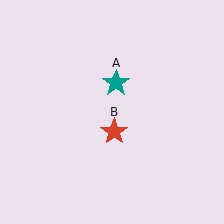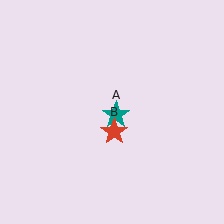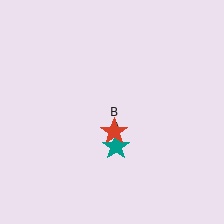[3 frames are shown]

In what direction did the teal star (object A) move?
The teal star (object A) moved down.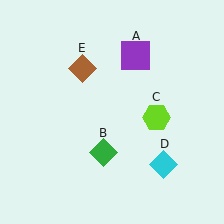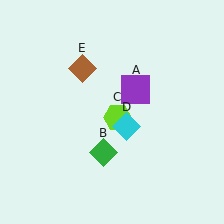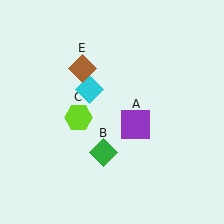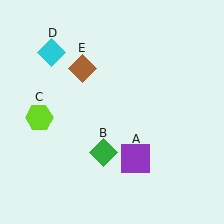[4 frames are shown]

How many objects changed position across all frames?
3 objects changed position: purple square (object A), lime hexagon (object C), cyan diamond (object D).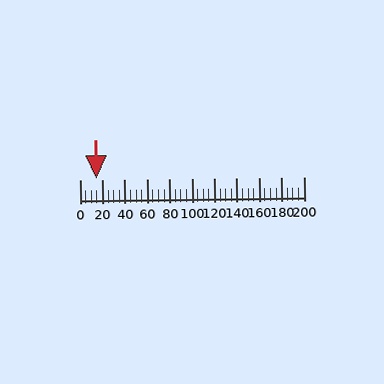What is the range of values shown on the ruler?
The ruler shows values from 0 to 200.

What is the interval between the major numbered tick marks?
The major tick marks are spaced 20 units apart.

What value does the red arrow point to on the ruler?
The red arrow points to approximately 15.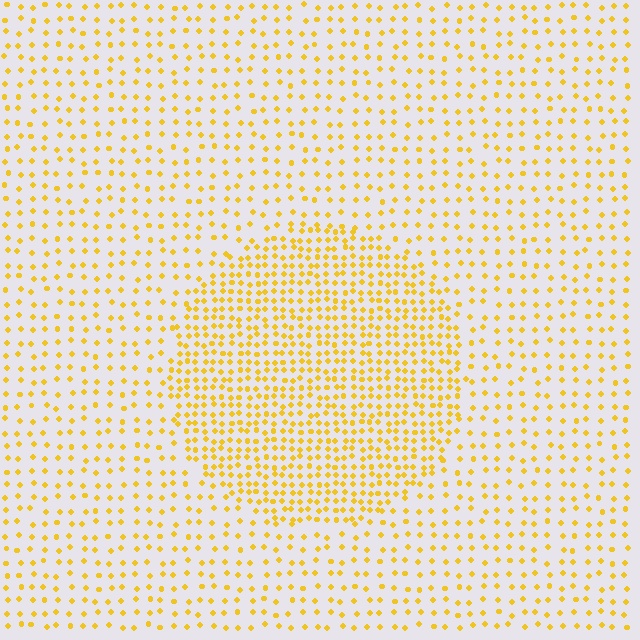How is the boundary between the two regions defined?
The boundary is defined by a change in element density (approximately 2.2x ratio). All elements are the same color, size, and shape.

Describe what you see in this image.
The image contains small yellow elements arranged at two different densities. A circle-shaped region is visible where the elements are more densely packed than the surrounding area.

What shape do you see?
I see a circle.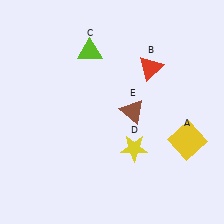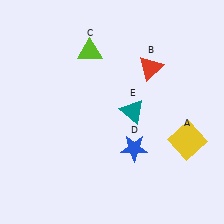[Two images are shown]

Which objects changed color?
D changed from yellow to blue. E changed from brown to teal.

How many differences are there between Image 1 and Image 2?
There are 2 differences between the two images.